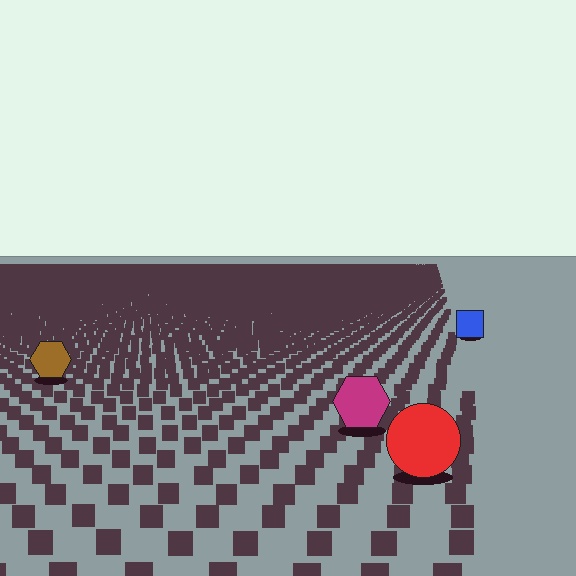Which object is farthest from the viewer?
The blue square is farthest from the viewer. It appears smaller and the ground texture around it is denser.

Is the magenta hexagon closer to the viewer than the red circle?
No. The red circle is closer — you can tell from the texture gradient: the ground texture is coarser near it.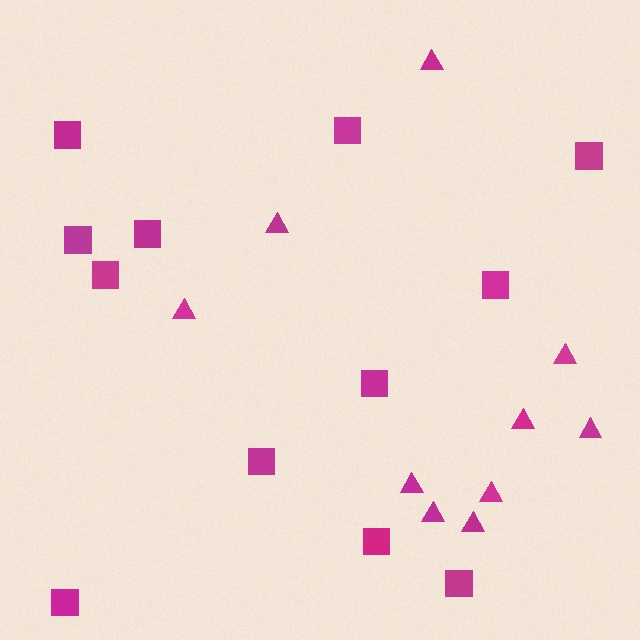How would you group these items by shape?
There are 2 groups: one group of squares (12) and one group of triangles (10).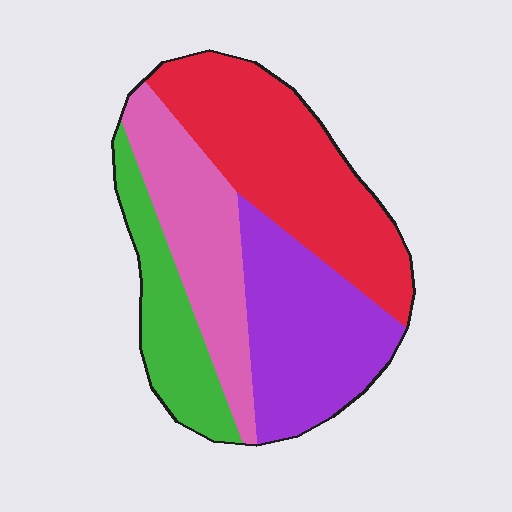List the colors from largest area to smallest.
From largest to smallest: red, purple, pink, green.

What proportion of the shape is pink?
Pink covers about 25% of the shape.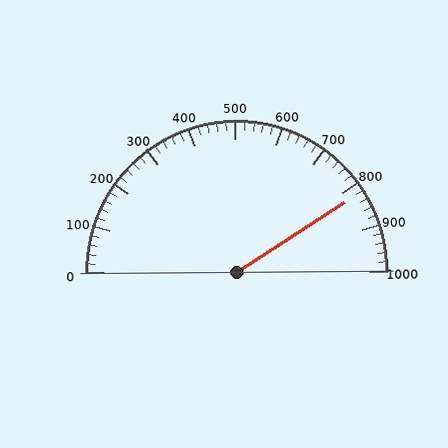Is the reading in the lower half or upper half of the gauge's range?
The reading is in the upper half of the range (0 to 1000).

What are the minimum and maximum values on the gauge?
The gauge ranges from 0 to 1000.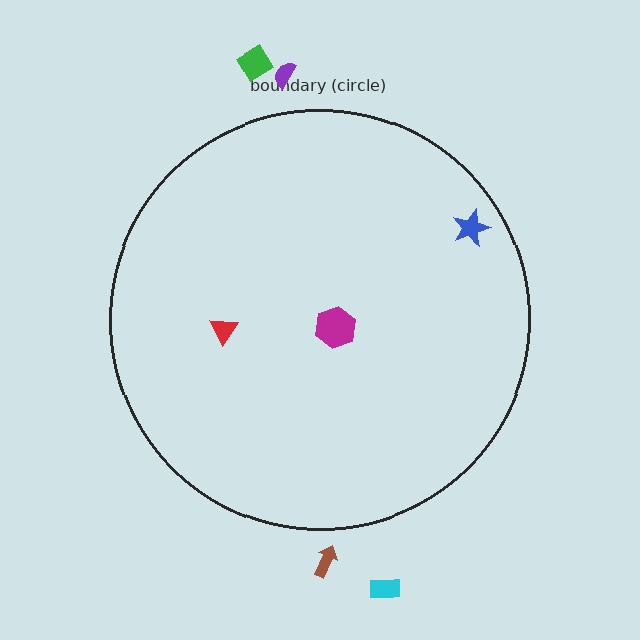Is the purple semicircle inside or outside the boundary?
Outside.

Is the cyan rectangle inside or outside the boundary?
Outside.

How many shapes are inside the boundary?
3 inside, 4 outside.